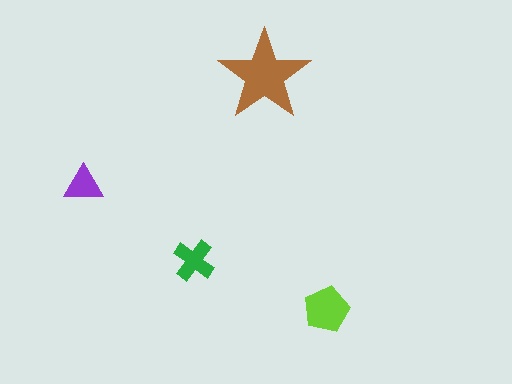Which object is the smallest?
The purple triangle.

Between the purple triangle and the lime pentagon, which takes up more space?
The lime pentagon.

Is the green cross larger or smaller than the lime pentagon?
Smaller.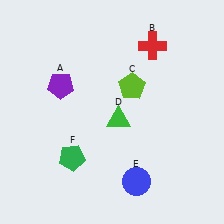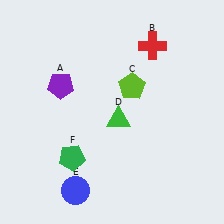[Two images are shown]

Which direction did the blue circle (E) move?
The blue circle (E) moved left.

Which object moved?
The blue circle (E) moved left.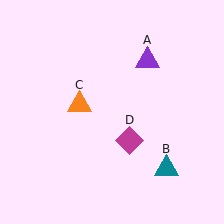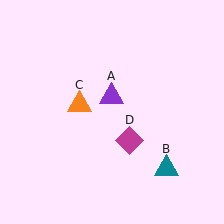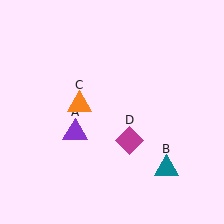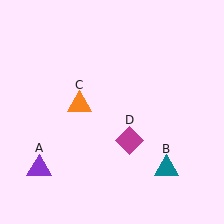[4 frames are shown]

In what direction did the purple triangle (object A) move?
The purple triangle (object A) moved down and to the left.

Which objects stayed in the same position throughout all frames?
Teal triangle (object B) and orange triangle (object C) and magenta diamond (object D) remained stationary.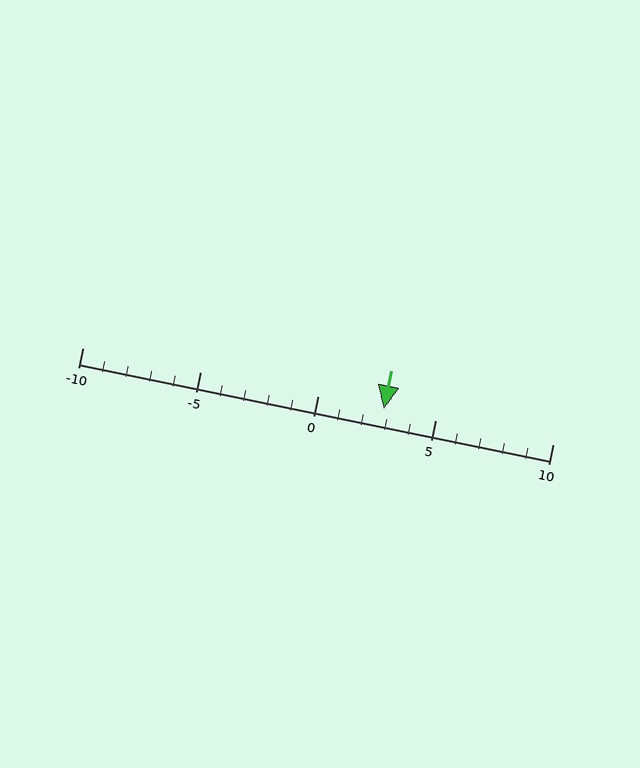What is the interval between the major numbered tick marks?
The major tick marks are spaced 5 units apart.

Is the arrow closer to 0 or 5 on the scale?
The arrow is closer to 5.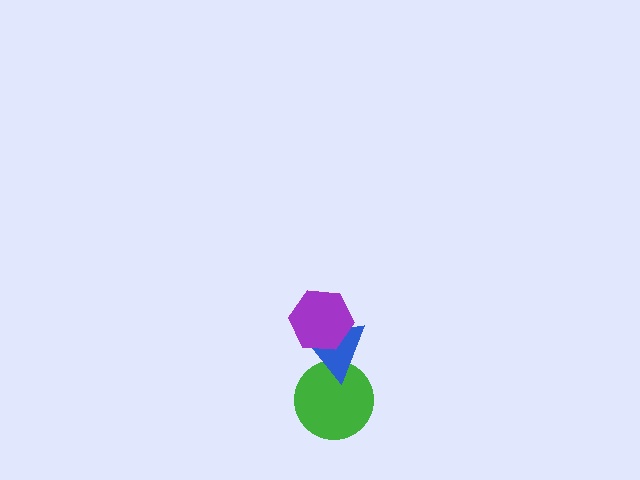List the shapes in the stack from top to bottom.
From top to bottom: the purple hexagon, the blue triangle, the green circle.